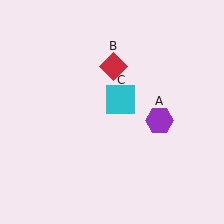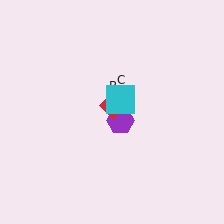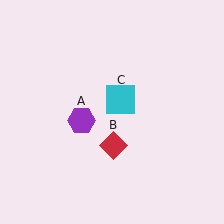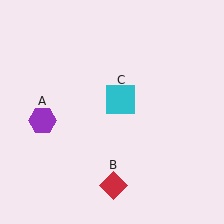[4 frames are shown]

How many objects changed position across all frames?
2 objects changed position: purple hexagon (object A), red diamond (object B).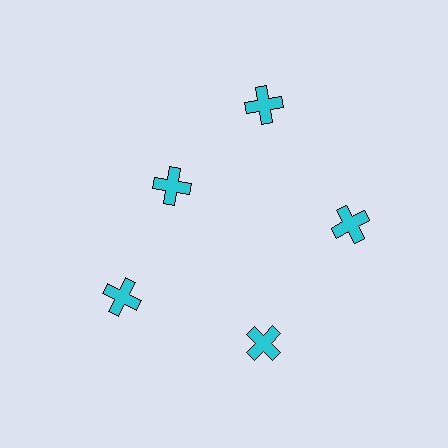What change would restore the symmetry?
The symmetry would be restored by moving it outward, back onto the ring so that all 5 crosses sit at equal angles and equal distance from the center.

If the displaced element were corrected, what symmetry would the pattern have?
It would have 5-fold rotational symmetry — the pattern would map onto itself every 72 degrees.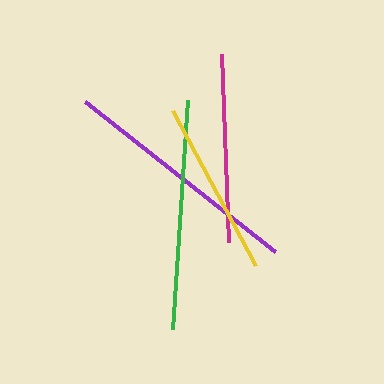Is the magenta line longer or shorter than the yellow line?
The magenta line is longer than the yellow line.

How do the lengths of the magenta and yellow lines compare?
The magenta and yellow lines are approximately the same length.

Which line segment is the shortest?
The yellow line is the shortest at approximately 176 pixels.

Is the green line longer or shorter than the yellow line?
The green line is longer than the yellow line.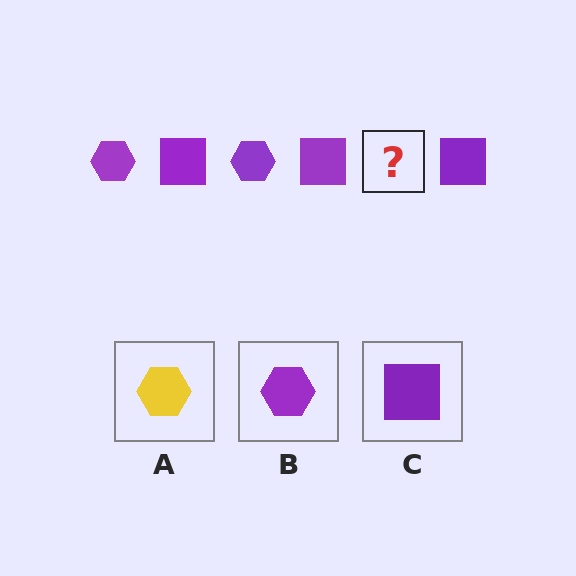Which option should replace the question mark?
Option B.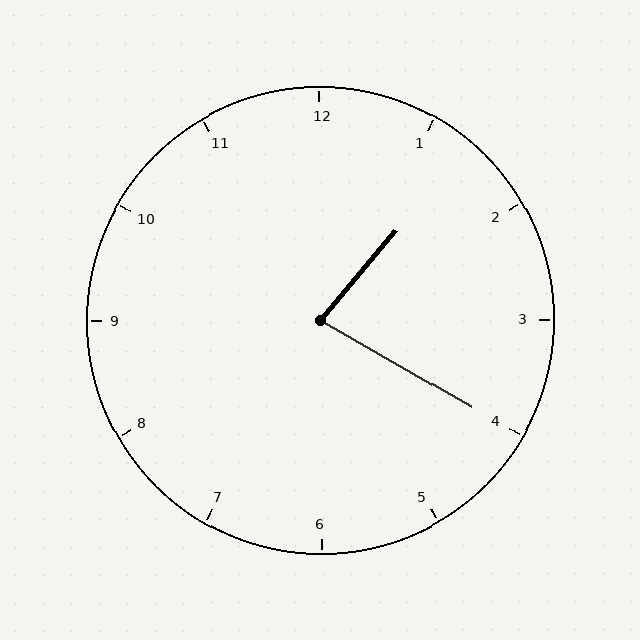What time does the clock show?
1:20.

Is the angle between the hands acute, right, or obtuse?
It is acute.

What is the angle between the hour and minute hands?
Approximately 80 degrees.